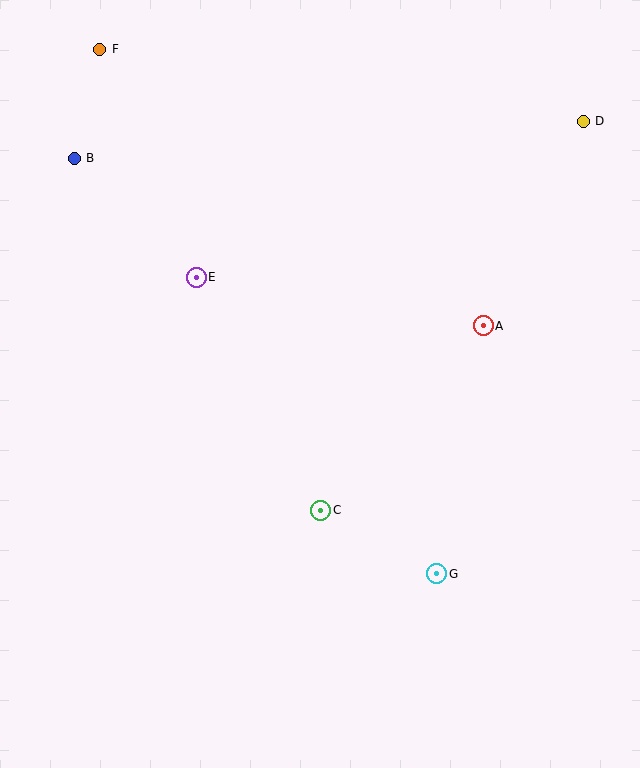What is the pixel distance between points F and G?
The distance between F and G is 623 pixels.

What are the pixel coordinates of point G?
Point G is at (437, 574).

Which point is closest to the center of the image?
Point C at (321, 510) is closest to the center.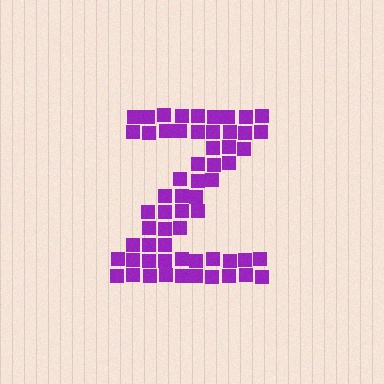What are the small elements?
The small elements are squares.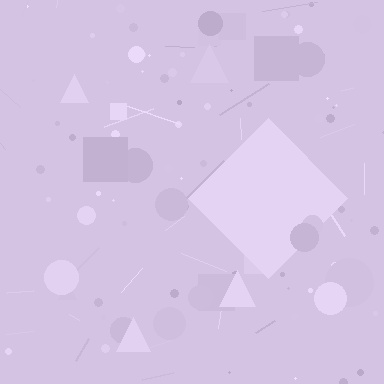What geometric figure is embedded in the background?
A diamond is embedded in the background.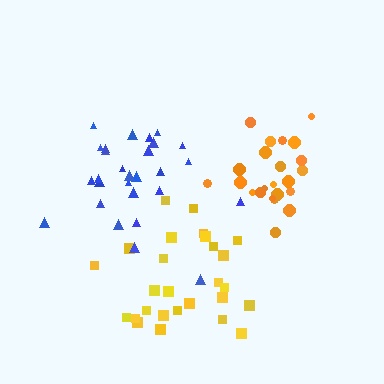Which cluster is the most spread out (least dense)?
Yellow.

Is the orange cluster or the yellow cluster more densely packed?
Orange.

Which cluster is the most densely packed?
Orange.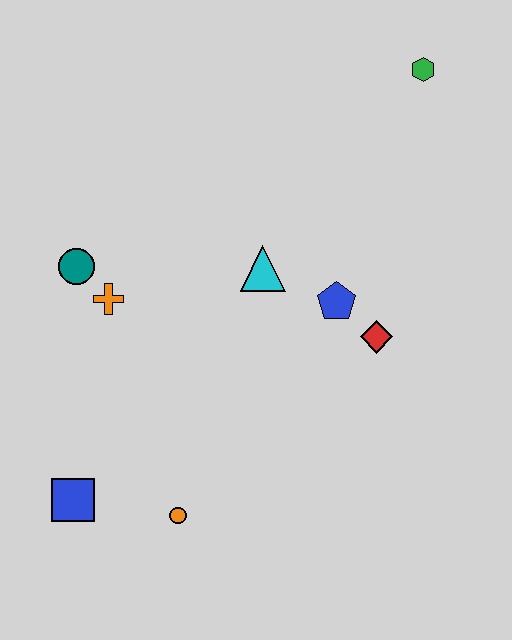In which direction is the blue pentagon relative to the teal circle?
The blue pentagon is to the right of the teal circle.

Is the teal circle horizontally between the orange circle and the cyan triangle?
No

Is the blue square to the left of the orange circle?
Yes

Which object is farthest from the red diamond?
The blue square is farthest from the red diamond.